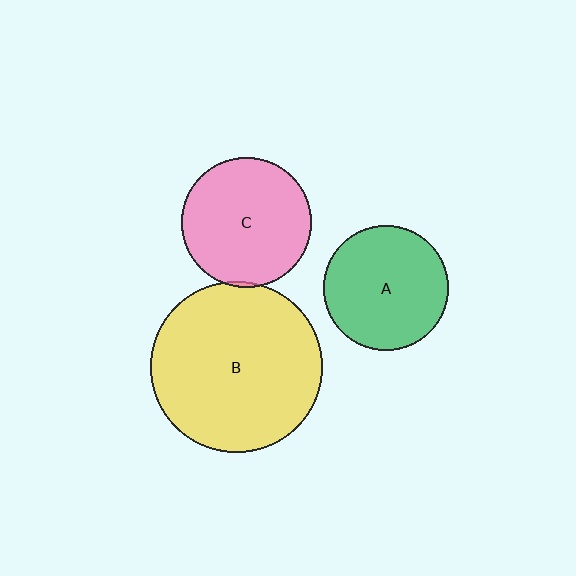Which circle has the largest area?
Circle B (yellow).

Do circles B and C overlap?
Yes.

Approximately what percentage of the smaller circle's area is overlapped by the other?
Approximately 5%.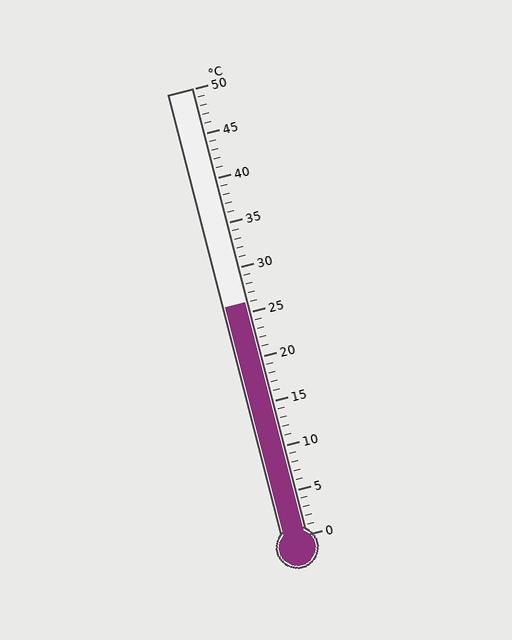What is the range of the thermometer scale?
The thermometer scale ranges from 0°C to 50°C.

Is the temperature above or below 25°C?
The temperature is above 25°C.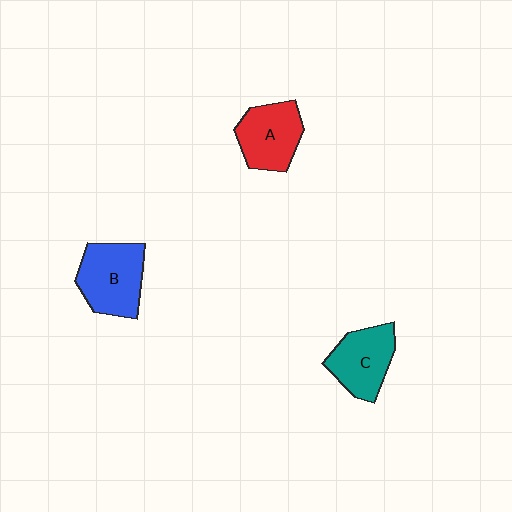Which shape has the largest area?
Shape B (blue).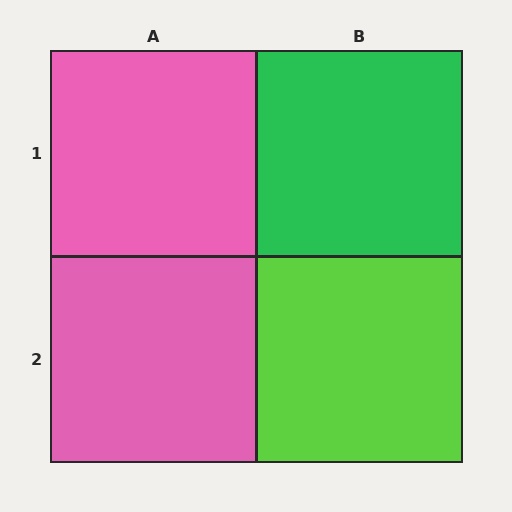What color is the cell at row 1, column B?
Green.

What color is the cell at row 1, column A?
Pink.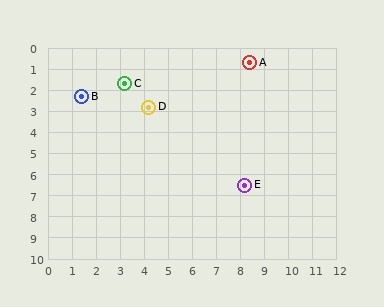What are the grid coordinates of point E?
Point E is at approximately (8.2, 6.5).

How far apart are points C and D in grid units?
Points C and D are about 1.5 grid units apart.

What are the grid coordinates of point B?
Point B is at approximately (1.4, 2.3).